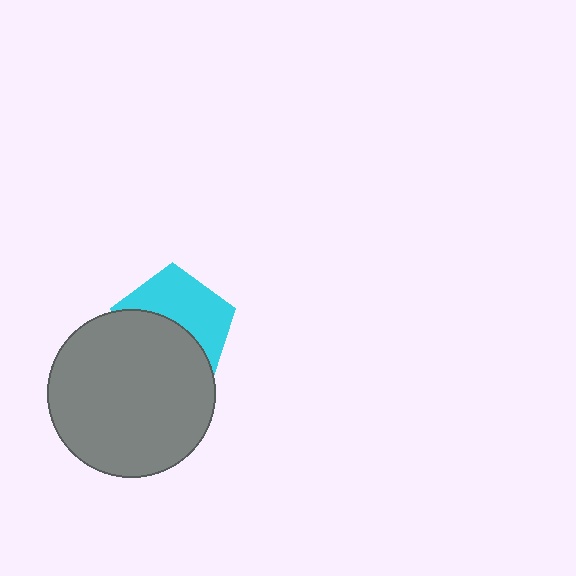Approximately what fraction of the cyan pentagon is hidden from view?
Roughly 51% of the cyan pentagon is hidden behind the gray circle.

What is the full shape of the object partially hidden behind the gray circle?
The partially hidden object is a cyan pentagon.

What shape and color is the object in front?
The object in front is a gray circle.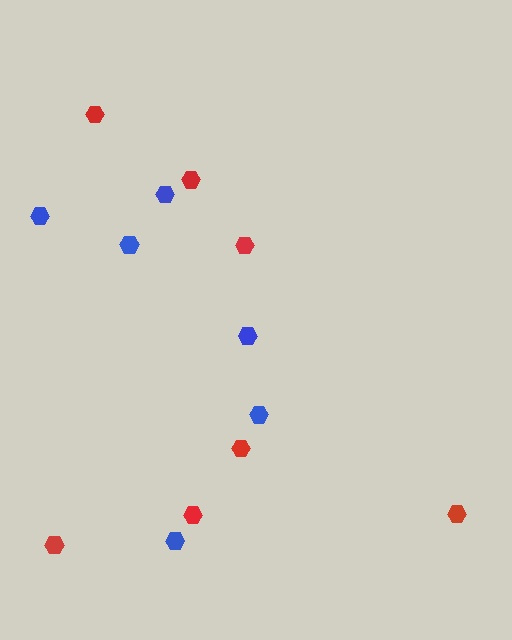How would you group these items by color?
There are 2 groups: one group of blue hexagons (6) and one group of red hexagons (7).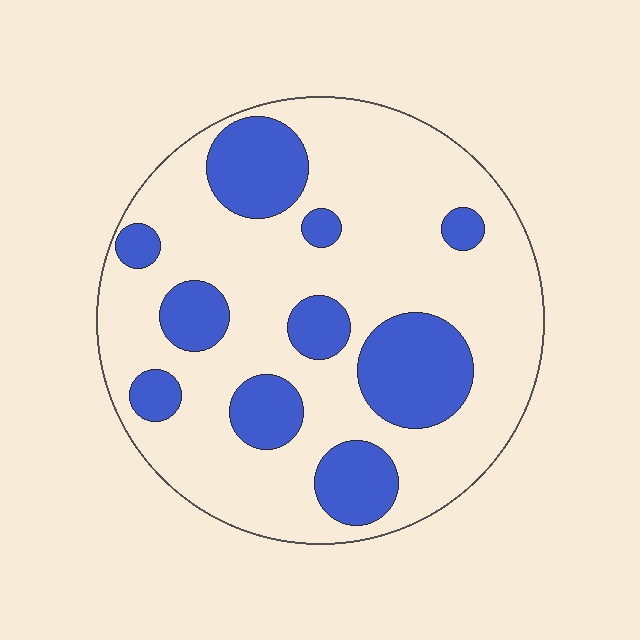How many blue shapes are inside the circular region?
10.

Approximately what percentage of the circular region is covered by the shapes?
Approximately 25%.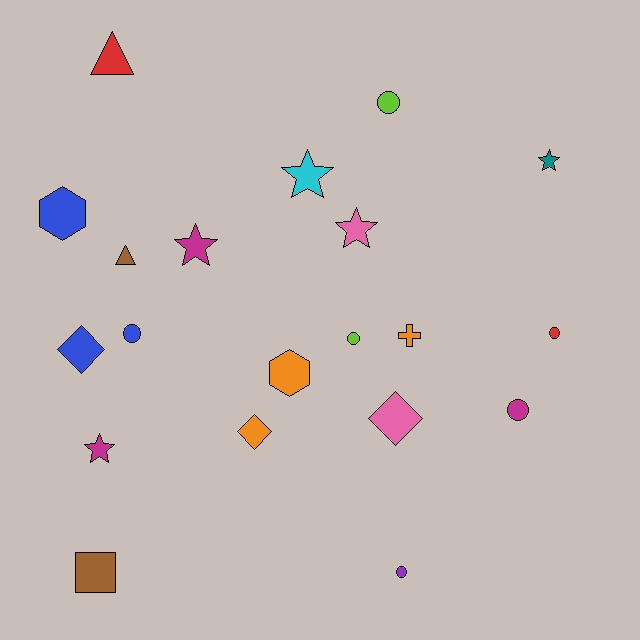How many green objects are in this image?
There are no green objects.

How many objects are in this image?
There are 20 objects.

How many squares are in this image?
There is 1 square.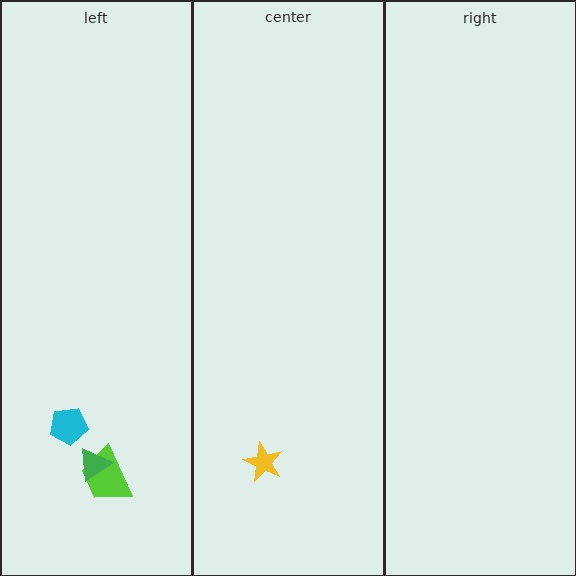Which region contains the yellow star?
The center region.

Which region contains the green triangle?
The left region.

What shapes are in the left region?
The cyan pentagon, the lime trapezoid, the green triangle.